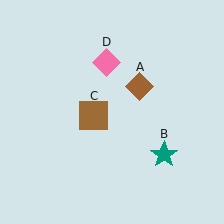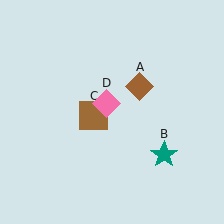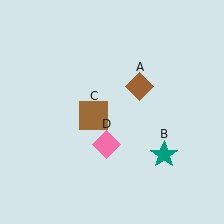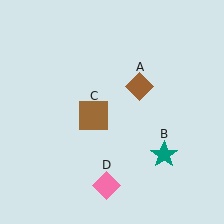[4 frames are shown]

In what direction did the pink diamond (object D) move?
The pink diamond (object D) moved down.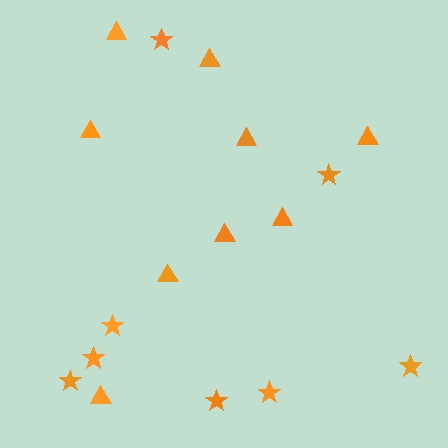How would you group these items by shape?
There are 2 groups: one group of stars (8) and one group of triangles (9).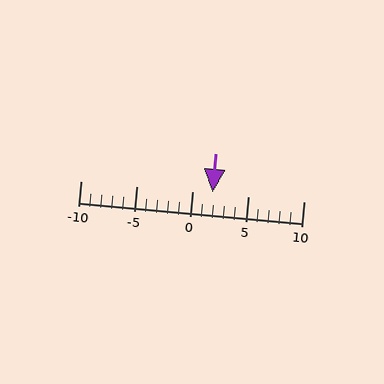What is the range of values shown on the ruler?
The ruler shows values from -10 to 10.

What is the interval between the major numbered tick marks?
The major tick marks are spaced 5 units apart.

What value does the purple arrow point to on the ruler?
The purple arrow points to approximately 2.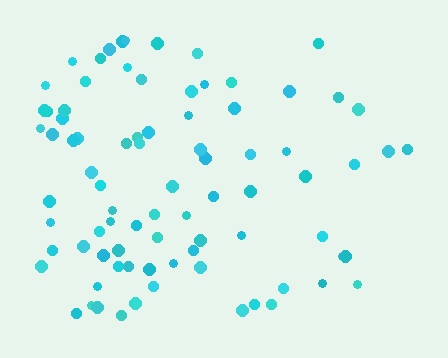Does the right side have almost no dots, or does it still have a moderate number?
Still a moderate number, just noticeably fewer than the left.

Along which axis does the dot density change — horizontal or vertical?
Horizontal.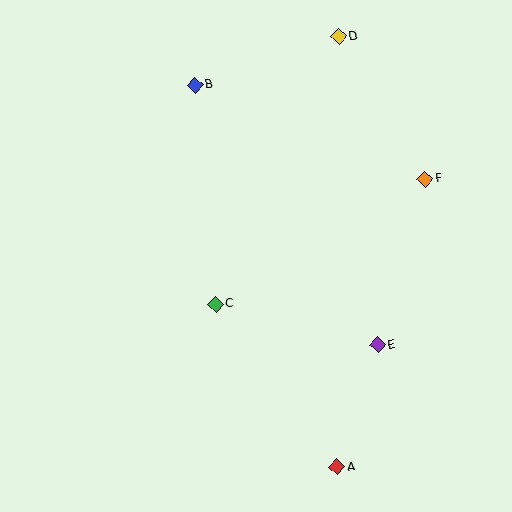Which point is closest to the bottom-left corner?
Point C is closest to the bottom-left corner.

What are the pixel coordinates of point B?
Point B is at (195, 85).